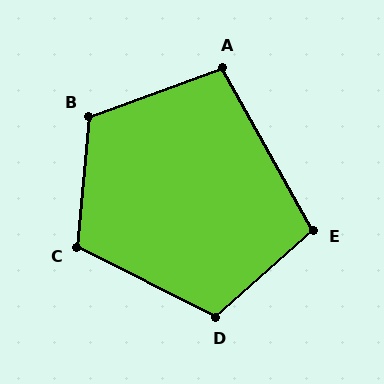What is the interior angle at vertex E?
Approximately 102 degrees (obtuse).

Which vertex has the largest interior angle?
B, at approximately 115 degrees.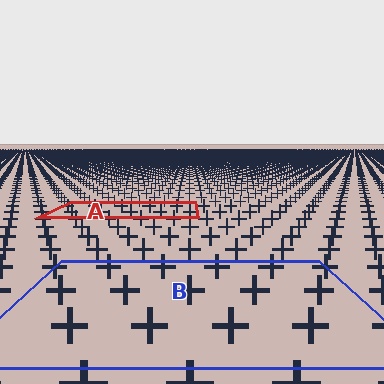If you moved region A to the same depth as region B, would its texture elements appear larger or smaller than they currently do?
They would appear larger. At a closer depth, the same texture elements are projected at a bigger on-screen size.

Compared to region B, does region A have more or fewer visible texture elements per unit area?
Region A has more texture elements per unit area — they are packed more densely because it is farther away.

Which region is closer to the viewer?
Region B is closer. The texture elements there are larger and more spread out.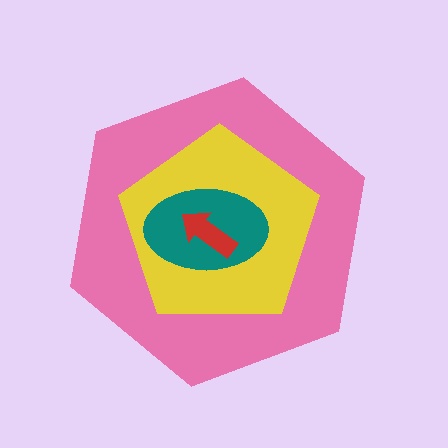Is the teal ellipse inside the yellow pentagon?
Yes.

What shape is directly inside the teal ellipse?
The red arrow.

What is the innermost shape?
The red arrow.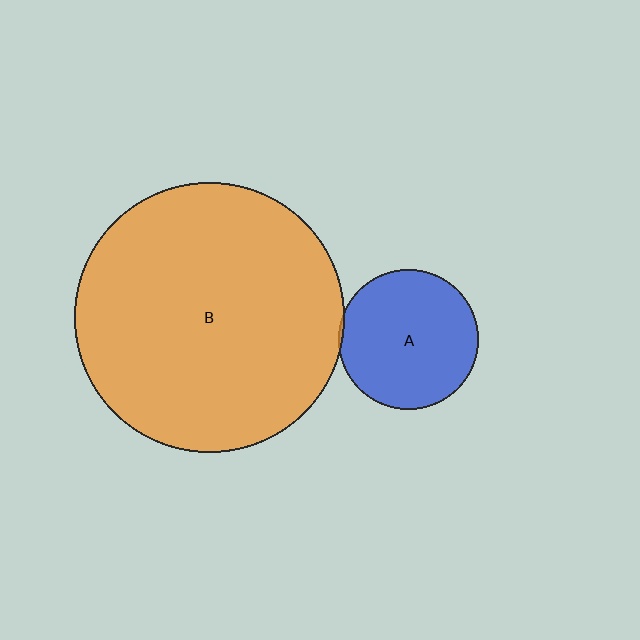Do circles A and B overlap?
Yes.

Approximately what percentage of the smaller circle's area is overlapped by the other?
Approximately 5%.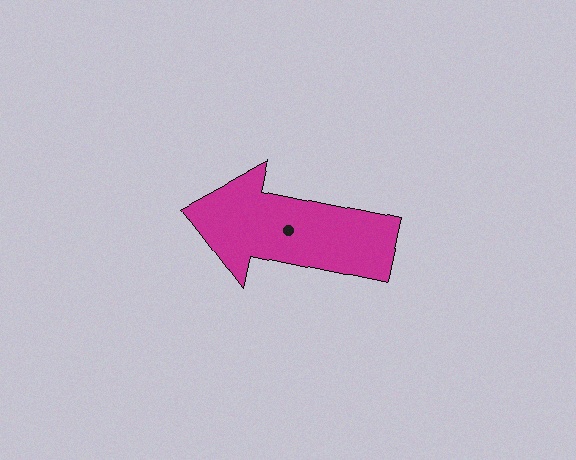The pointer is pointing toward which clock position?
Roughly 9 o'clock.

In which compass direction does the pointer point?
West.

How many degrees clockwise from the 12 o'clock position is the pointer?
Approximately 282 degrees.